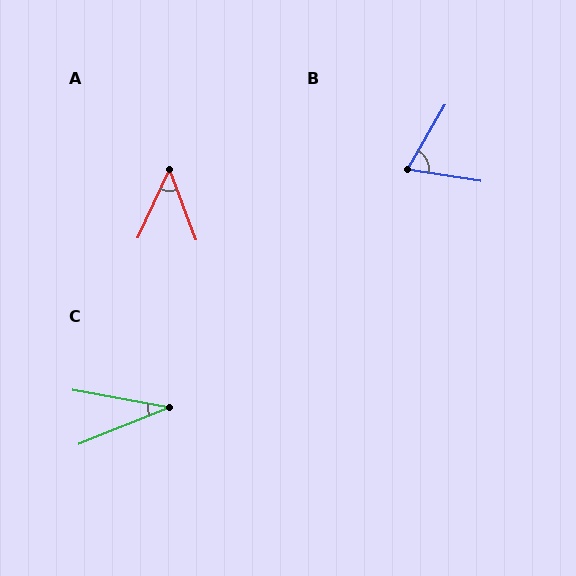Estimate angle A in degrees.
Approximately 45 degrees.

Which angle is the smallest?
C, at approximately 33 degrees.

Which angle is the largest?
B, at approximately 69 degrees.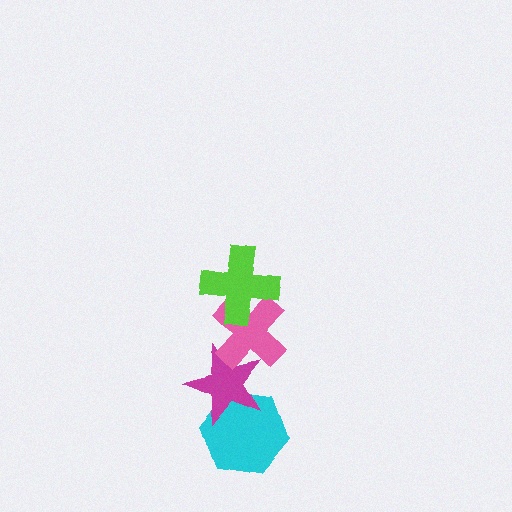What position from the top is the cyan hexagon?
The cyan hexagon is 4th from the top.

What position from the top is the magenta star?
The magenta star is 3rd from the top.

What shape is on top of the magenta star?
The pink cross is on top of the magenta star.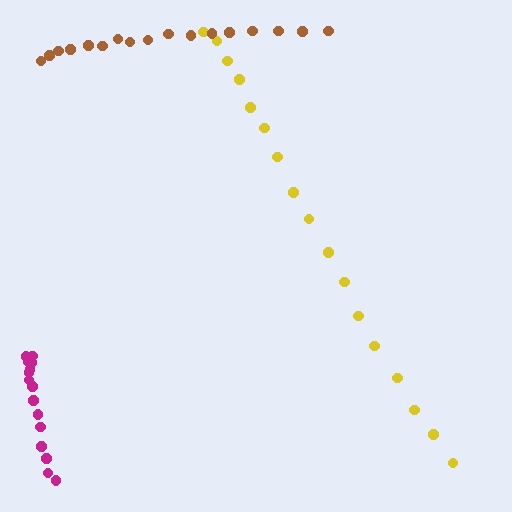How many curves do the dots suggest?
There are 3 distinct paths.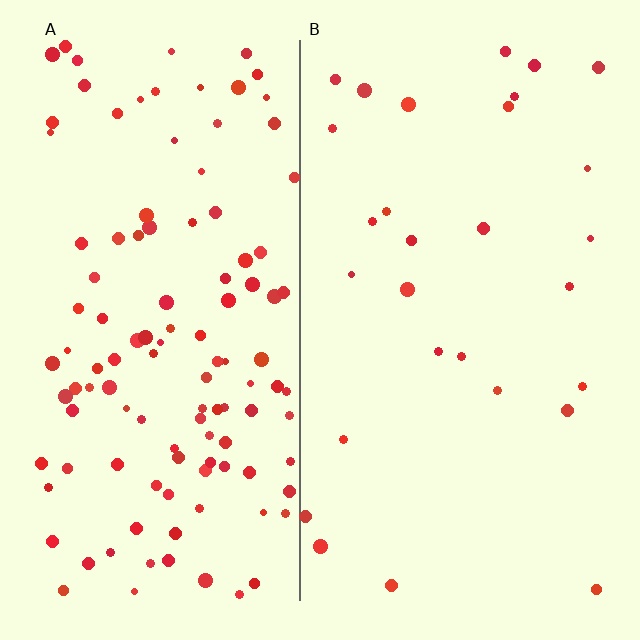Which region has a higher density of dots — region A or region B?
A (the left).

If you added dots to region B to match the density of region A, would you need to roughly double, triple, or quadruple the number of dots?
Approximately quadruple.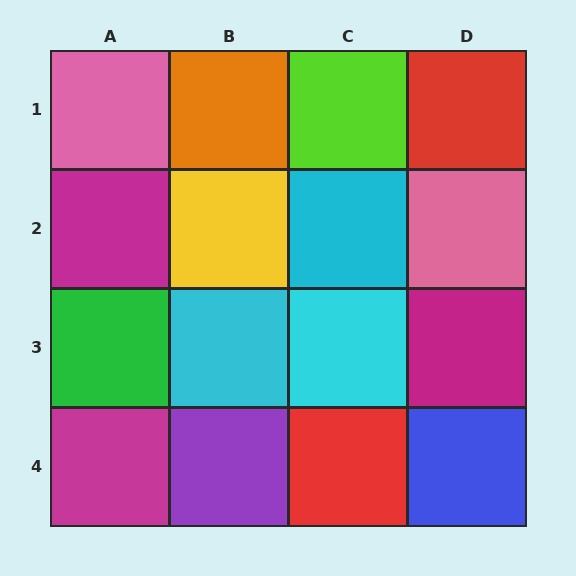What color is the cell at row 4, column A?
Magenta.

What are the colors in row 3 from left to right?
Green, cyan, cyan, magenta.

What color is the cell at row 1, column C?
Lime.